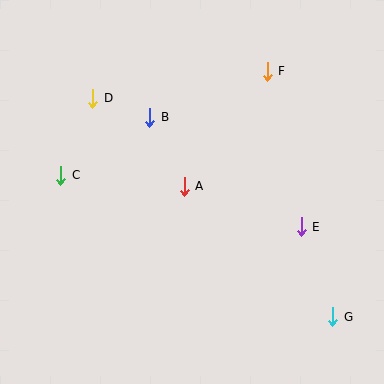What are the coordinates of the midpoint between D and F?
The midpoint between D and F is at (180, 85).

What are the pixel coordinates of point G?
Point G is at (333, 317).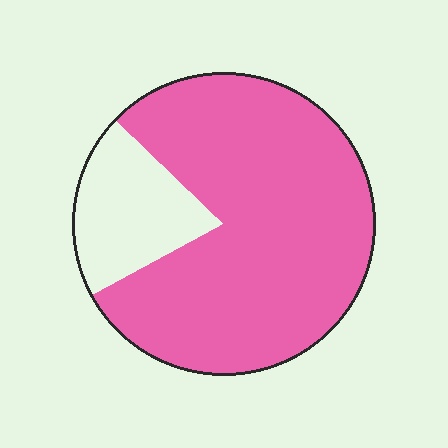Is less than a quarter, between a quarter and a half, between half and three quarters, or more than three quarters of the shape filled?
More than three quarters.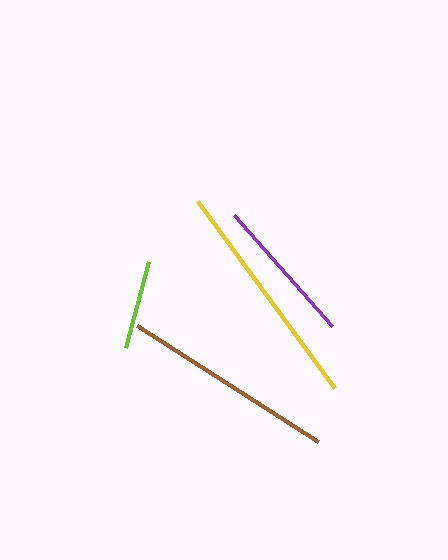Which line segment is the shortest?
The lime line is the shortest at approximately 89 pixels.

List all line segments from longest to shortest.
From longest to shortest: yellow, brown, purple, lime.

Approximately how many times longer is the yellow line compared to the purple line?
The yellow line is approximately 1.6 times the length of the purple line.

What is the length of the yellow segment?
The yellow segment is approximately 231 pixels long.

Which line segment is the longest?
The yellow line is the longest at approximately 231 pixels.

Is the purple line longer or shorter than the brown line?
The brown line is longer than the purple line.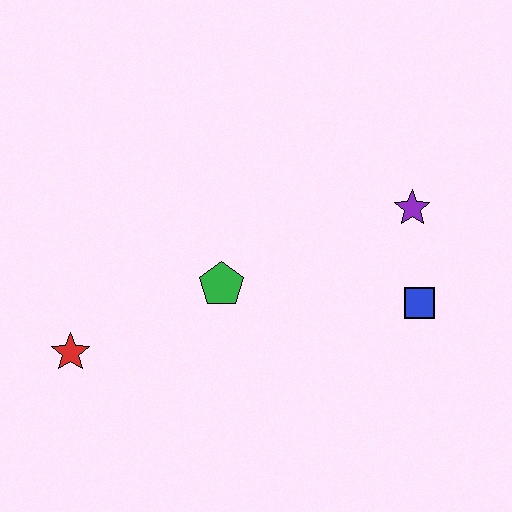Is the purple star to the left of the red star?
No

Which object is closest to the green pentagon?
The red star is closest to the green pentagon.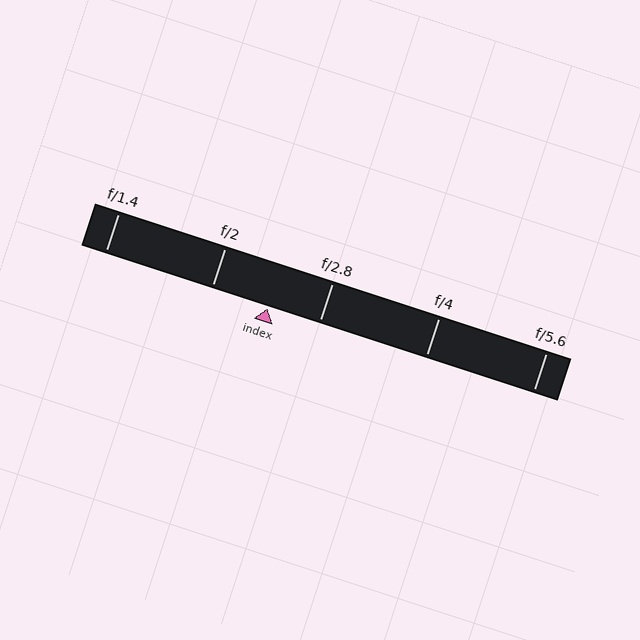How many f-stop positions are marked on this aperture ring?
There are 5 f-stop positions marked.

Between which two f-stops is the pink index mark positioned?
The index mark is between f/2 and f/2.8.